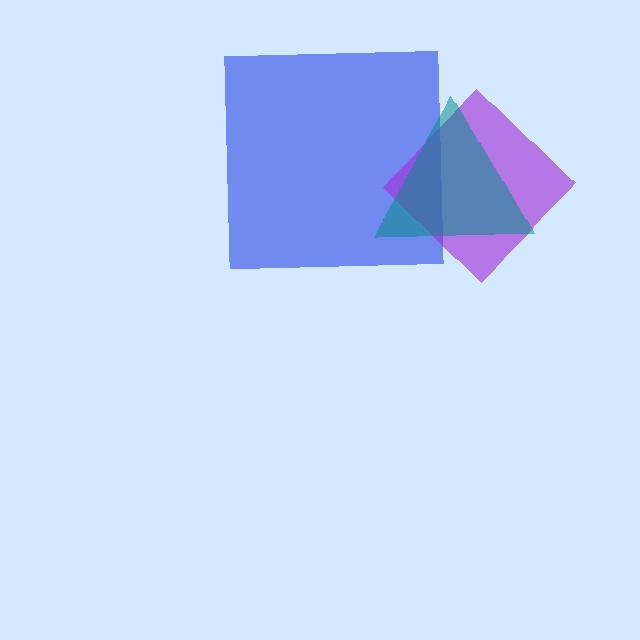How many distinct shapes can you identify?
There are 3 distinct shapes: a blue square, a purple diamond, a teal triangle.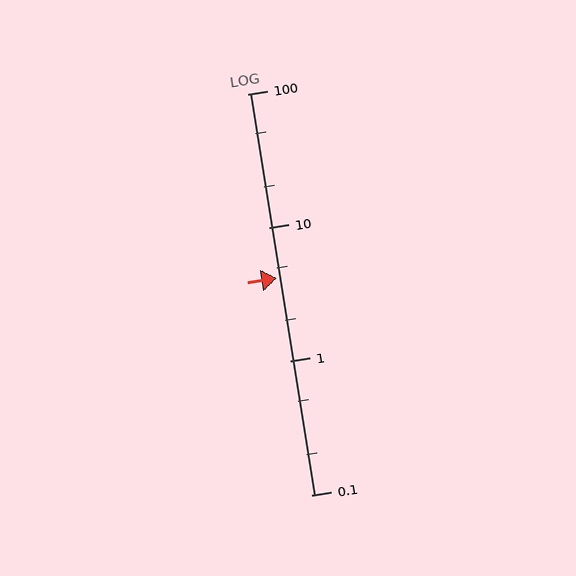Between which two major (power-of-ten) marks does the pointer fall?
The pointer is between 1 and 10.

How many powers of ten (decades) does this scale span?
The scale spans 3 decades, from 0.1 to 100.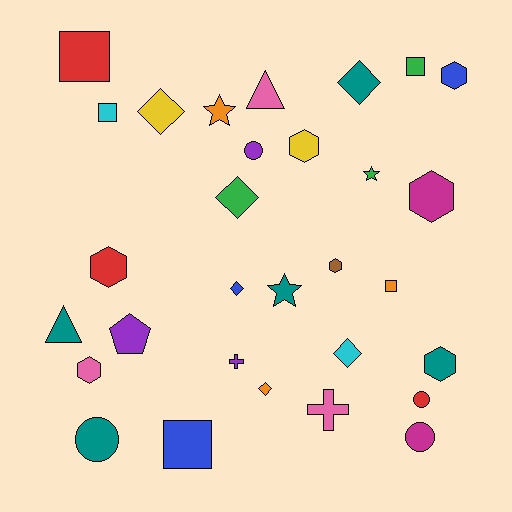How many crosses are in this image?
There are 2 crosses.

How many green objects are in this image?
There are 3 green objects.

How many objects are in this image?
There are 30 objects.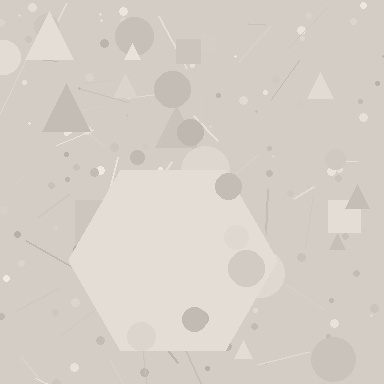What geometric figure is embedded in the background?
A hexagon is embedded in the background.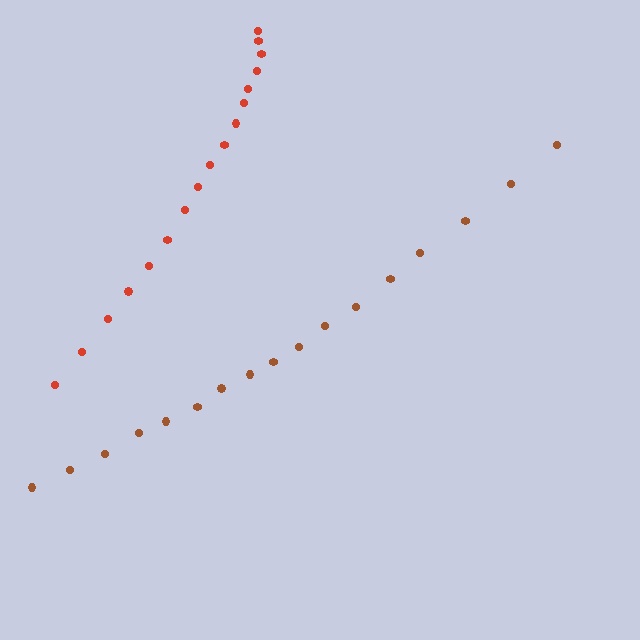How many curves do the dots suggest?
There are 2 distinct paths.